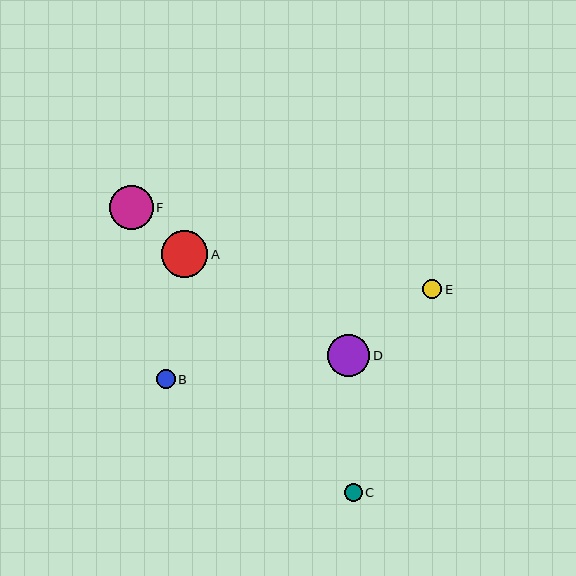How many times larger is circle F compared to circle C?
Circle F is approximately 2.5 times the size of circle C.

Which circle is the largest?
Circle A is the largest with a size of approximately 46 pixels.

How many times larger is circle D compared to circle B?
Circle D is approximately 2.2 times the size of circle B.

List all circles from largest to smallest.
From largest to smallest: A, F, D, E, B, C.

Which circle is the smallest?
Circle C is the smallest with a size of approximately 18 pixels.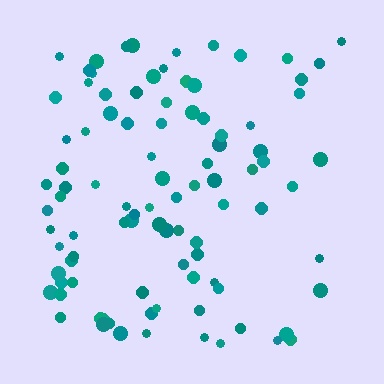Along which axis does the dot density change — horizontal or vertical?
Horizontal.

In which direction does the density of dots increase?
From right to left, with the left side densest.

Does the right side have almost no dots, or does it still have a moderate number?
Still a moderate number, just noticeably fewer than the left.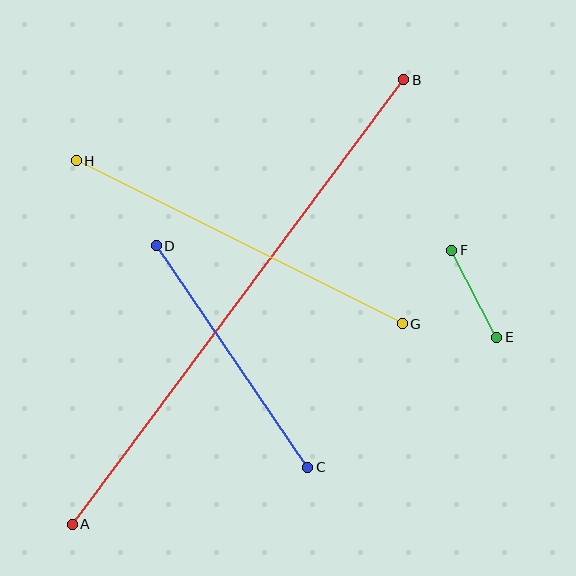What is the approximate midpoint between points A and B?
The midpoint is at approximately (238, 302) pixels.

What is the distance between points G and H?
The distance is approximately 364 pixels.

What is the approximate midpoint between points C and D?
The midpoint is at approximately (232, 356) pixels.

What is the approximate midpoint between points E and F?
The midpoint is at approximately (474, 294) pixels.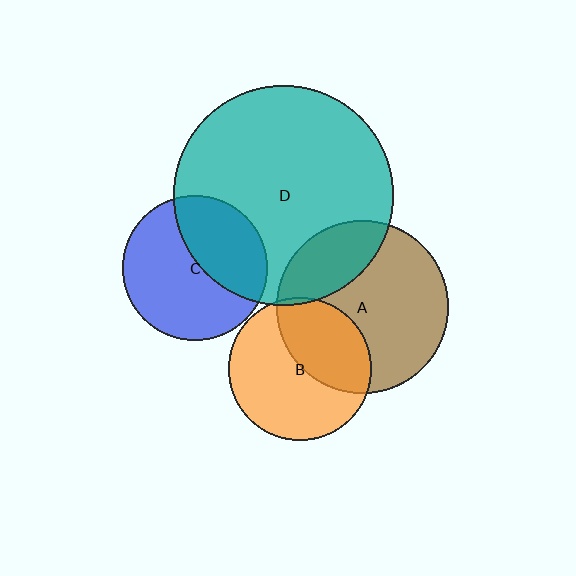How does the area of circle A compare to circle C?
Approximately 1.4 times.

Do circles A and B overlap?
Yes.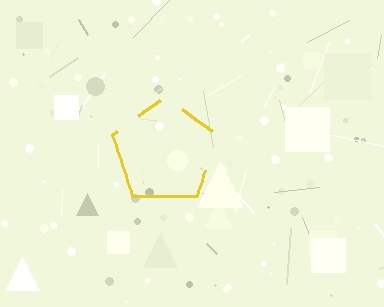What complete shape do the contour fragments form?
The contour fragments form a pentagon.